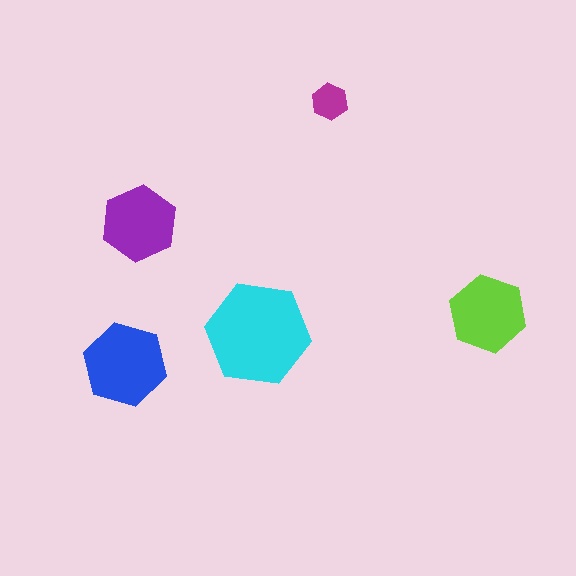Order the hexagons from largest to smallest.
the cyan one, the blue one, the lime one, the purple one, the magenta one.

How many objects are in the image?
There are 5 objects in the image.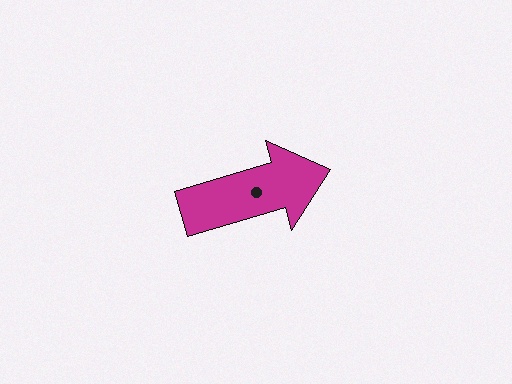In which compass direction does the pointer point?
East.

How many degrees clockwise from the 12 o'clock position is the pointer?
Approximately 74 degrees.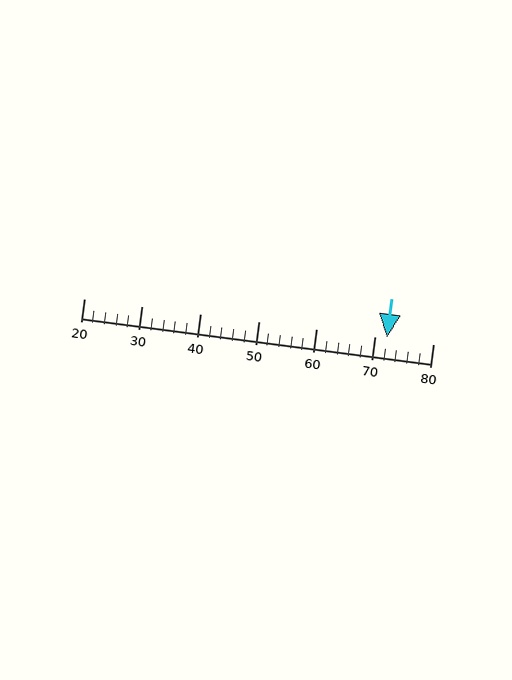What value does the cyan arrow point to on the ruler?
The cyan arrow points to approximately 72.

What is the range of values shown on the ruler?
The ruler shows values from 20 to 80.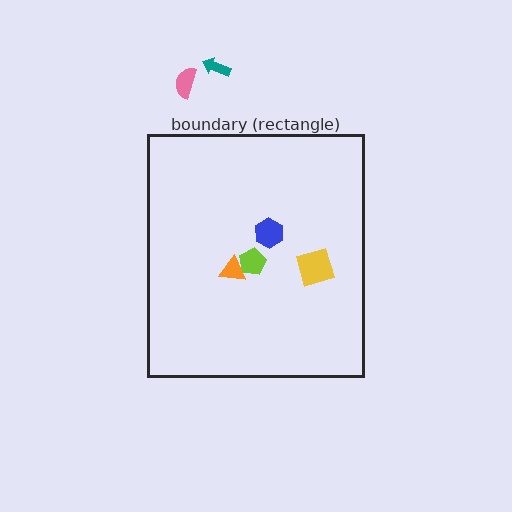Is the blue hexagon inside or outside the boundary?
Inside.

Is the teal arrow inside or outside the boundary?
Outside.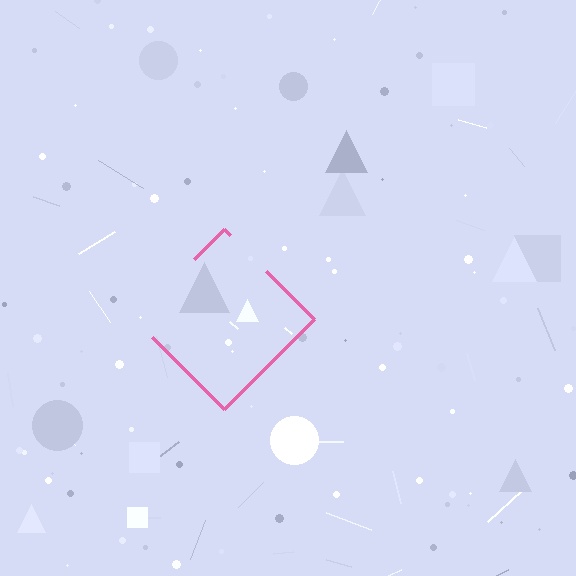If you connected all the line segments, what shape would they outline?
They would outline a diamond.